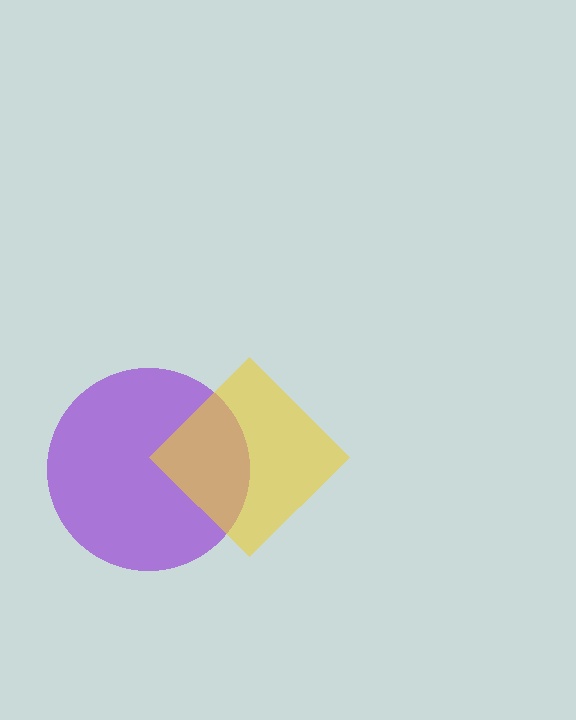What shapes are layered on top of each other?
The layered shapes are: a purple circle, a yellow diamond.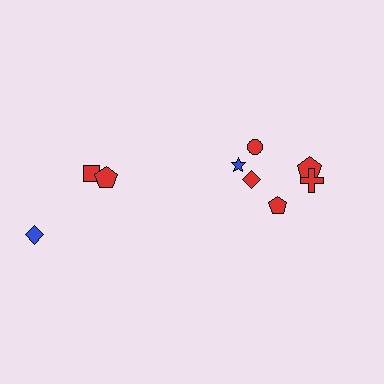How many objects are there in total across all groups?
There are 9 objects.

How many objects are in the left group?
There are 3 objects.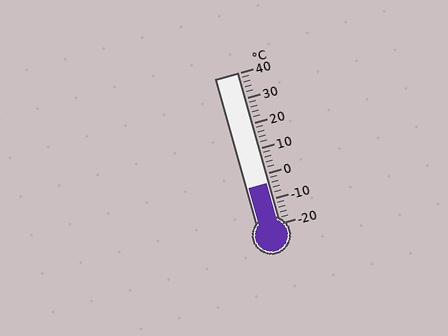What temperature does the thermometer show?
The thermometer shows approximately -4°C.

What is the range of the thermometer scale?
The thermometer scale ranges from -20°C to 40°C.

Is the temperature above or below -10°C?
The temperature is above -10°C.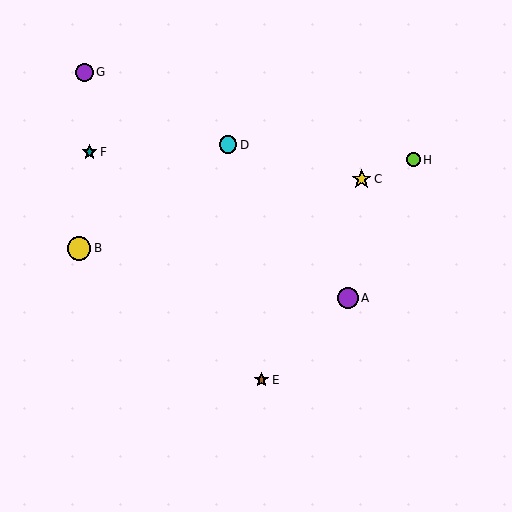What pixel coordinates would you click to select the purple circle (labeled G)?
Click at (84, 72) to select the purple circle G.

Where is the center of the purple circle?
The center of the purple circle is at (84, 72).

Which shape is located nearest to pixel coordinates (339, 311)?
The purple circle (labeled A) at (348, 298) is nearest to that location.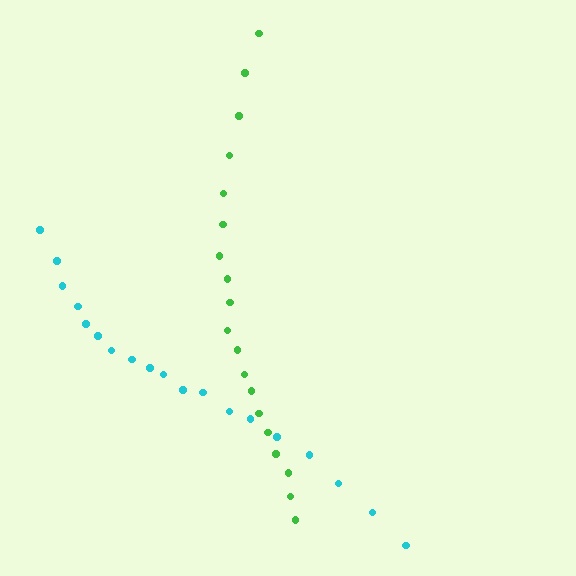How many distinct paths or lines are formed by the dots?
There are 2 distinct paths.